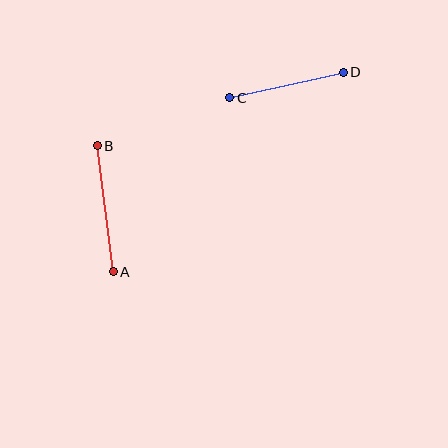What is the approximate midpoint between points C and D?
The midpoint is at approximately (286, 85) pixels.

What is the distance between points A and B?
The distance is approximately 127 pixels.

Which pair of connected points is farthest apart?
Points A and B are farthest apart.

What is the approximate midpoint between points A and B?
The midpoint is at approximately (105, 209) pixels.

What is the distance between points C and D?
The distance is approximately 117 pixels.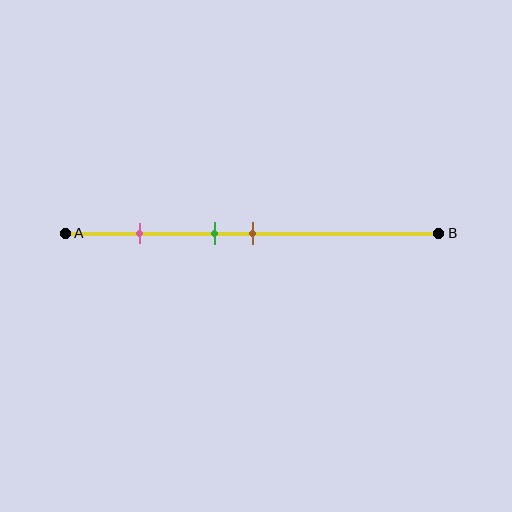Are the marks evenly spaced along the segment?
No, the marks are not evenly spaced.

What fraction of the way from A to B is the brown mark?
The brown mark is approximately 50% (0.5) of the way from A to B.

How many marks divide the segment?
There are 3 marks dividing the segment.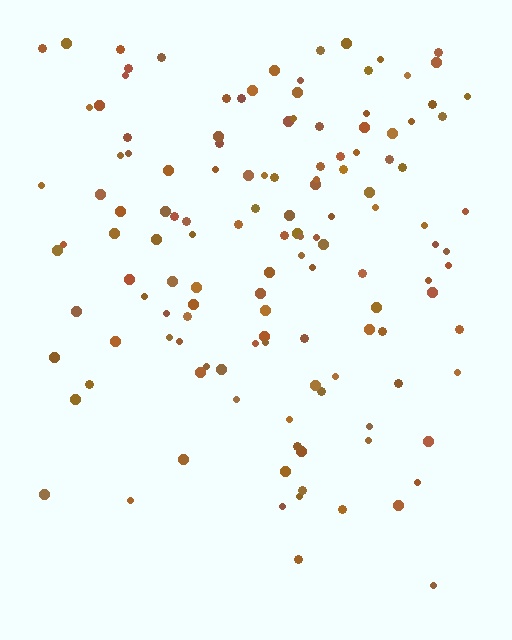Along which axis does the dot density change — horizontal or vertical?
Vertical.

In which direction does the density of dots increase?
From bottom to top, with the top side densest.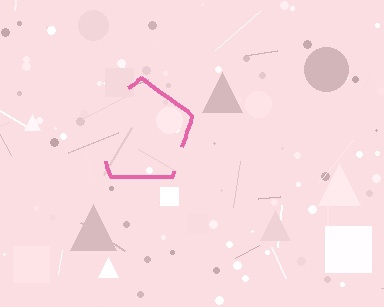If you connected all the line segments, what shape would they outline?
They would outline a pentagon.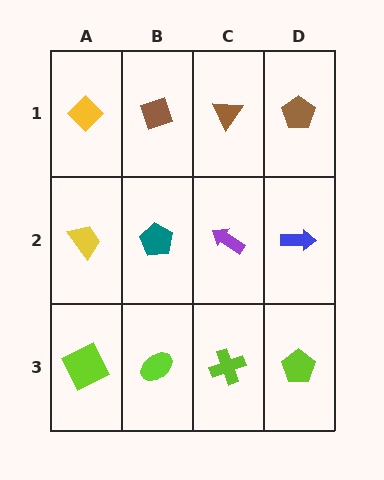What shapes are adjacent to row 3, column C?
A purple arrow (row 2, column C), a lime ellipse (row 3, column B), a lime pentagon (row 3, column D).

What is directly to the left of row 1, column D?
A brown triangle.